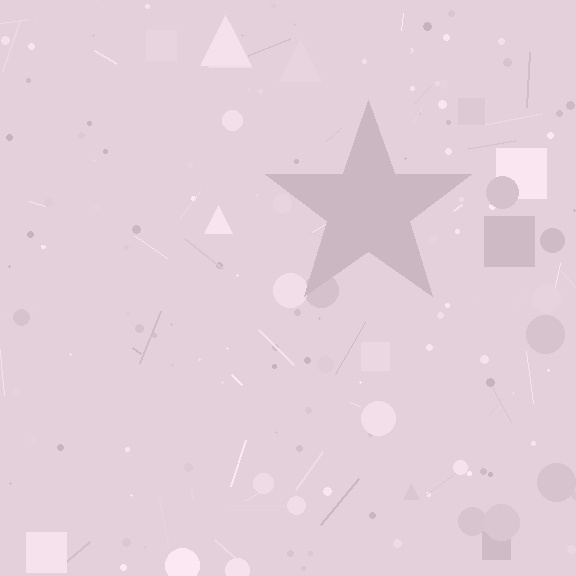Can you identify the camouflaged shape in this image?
The camouflaged shape is a star.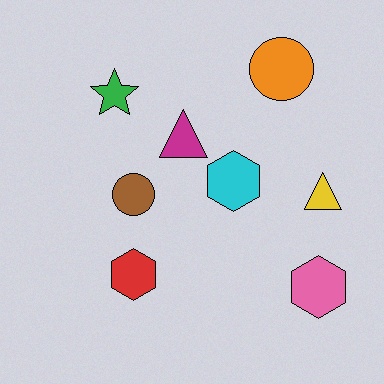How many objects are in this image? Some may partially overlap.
There are 8 objects.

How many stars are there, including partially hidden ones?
There is 1 star.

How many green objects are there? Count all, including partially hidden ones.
There is 1 green object.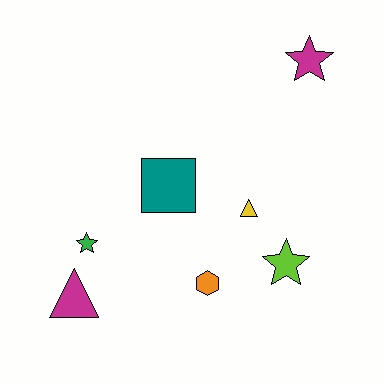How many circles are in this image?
There are no circles.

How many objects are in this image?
There are 7 objects.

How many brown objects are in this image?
There are no brown objects.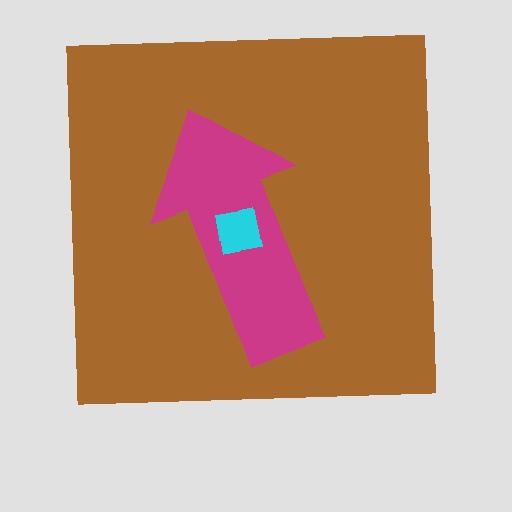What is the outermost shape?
The brown square.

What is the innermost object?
The cyan square.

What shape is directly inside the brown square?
The magenta arrow.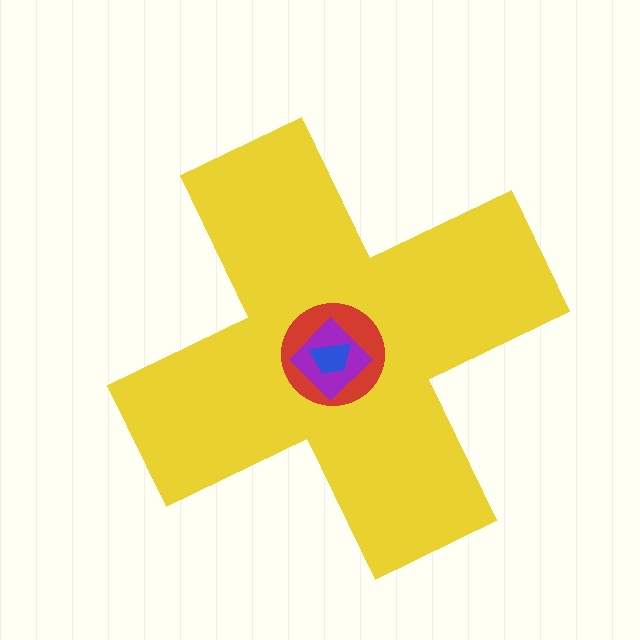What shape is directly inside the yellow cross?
The red circle.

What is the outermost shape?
The yellow cross.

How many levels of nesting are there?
4.